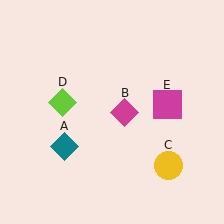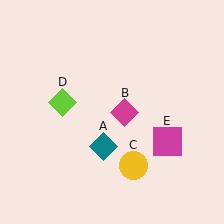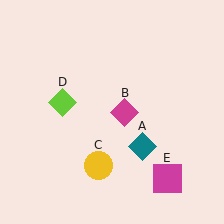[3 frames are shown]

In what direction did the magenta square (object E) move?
The magenta square (object E) moved down.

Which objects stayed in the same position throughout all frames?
Magenta diamond (object B) and lime diamond (object D) remained stationary.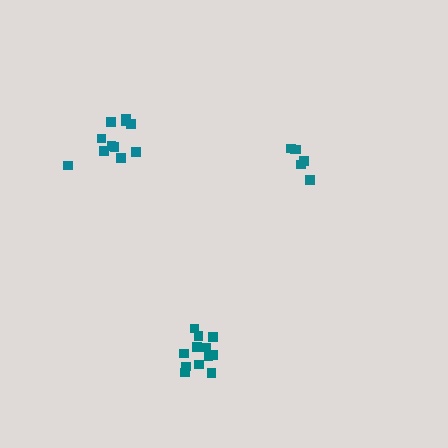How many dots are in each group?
Group 1: 6 dots, Group 2: 11 dots, Group 3: 12 dots (29 total).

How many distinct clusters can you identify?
There are 3 distinct clusters.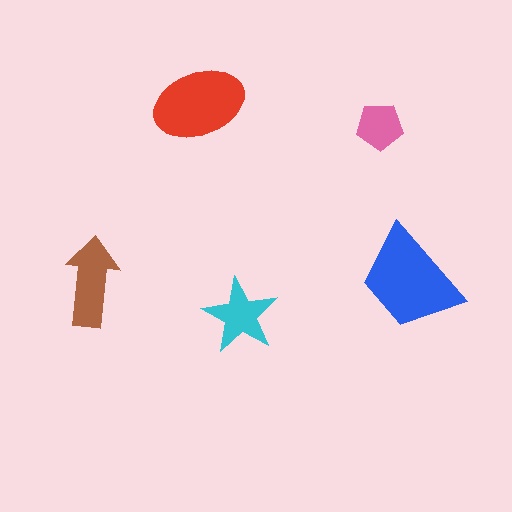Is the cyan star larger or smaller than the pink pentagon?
Larger.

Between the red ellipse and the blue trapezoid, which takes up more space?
The blue trapezoid.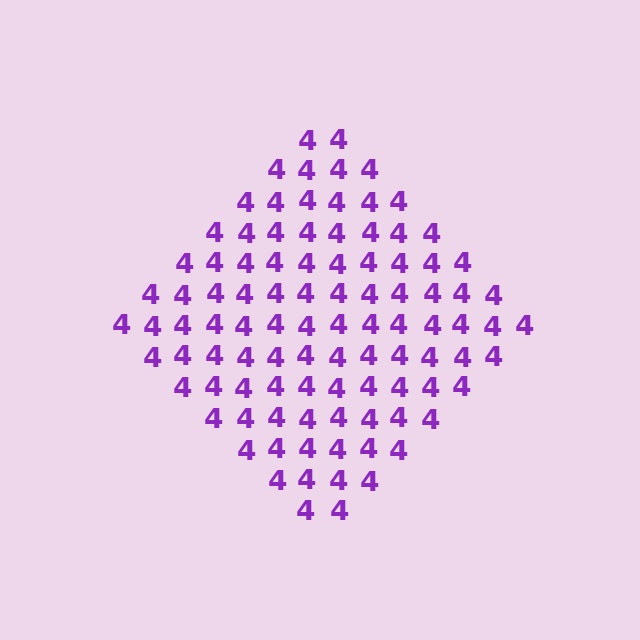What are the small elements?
The small elements are digit 4's.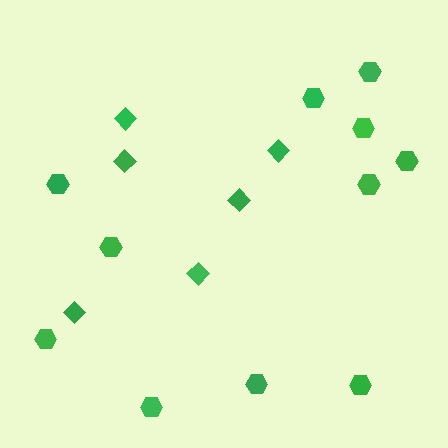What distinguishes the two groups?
There are 2 groups: one group of hexagons (11) and one group of diamonds (6).